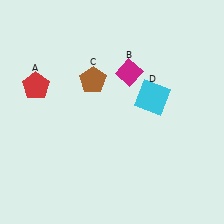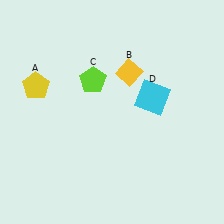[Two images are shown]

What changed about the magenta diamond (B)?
In Image 1, B is magenta. In Image 2, it changed to yellow.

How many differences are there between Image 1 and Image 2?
There are 3 differences between the two images.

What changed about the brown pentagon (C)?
In Image 1, C is brown. In Image 2, it changed to lime.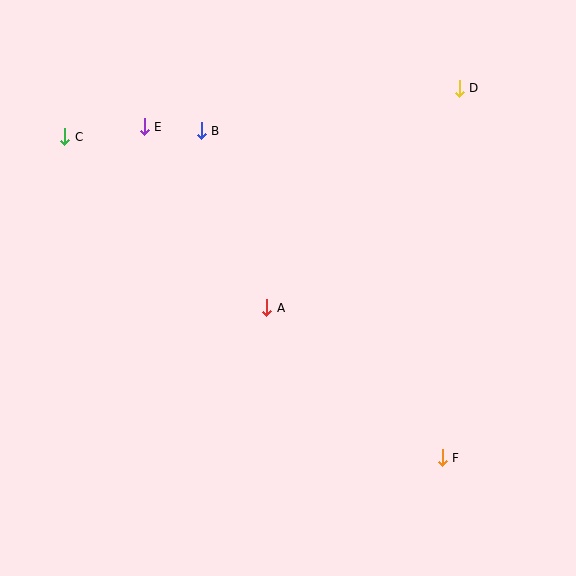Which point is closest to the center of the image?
Point A at (267, 308) is closest to the center.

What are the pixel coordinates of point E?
Point E is at (144, 127).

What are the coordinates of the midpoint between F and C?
The midpoint between F and C is at (253, 297).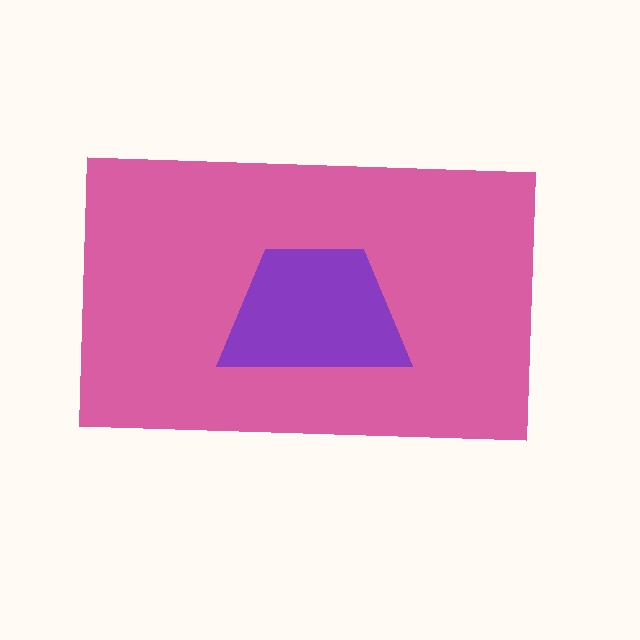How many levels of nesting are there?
2.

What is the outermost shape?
The pink rectangle.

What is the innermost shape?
The purple trapezoid.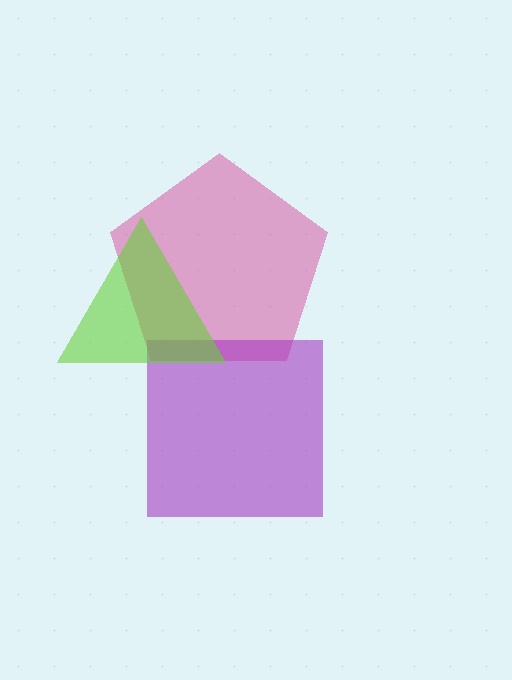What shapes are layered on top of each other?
The layered shapes are: a magenta pentagon, a purple square, a lime triangle.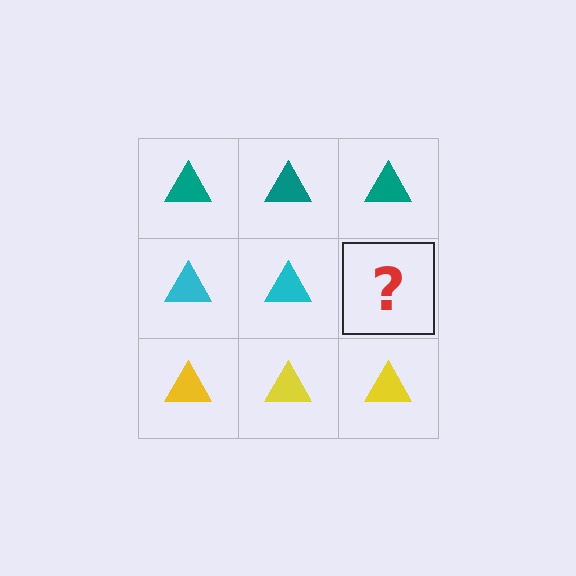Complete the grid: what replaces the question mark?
The question mark should be replaced with a cyan triangle.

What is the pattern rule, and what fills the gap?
The rule is that each row has a consistent color. The gap should be filled with a cyan triangle.